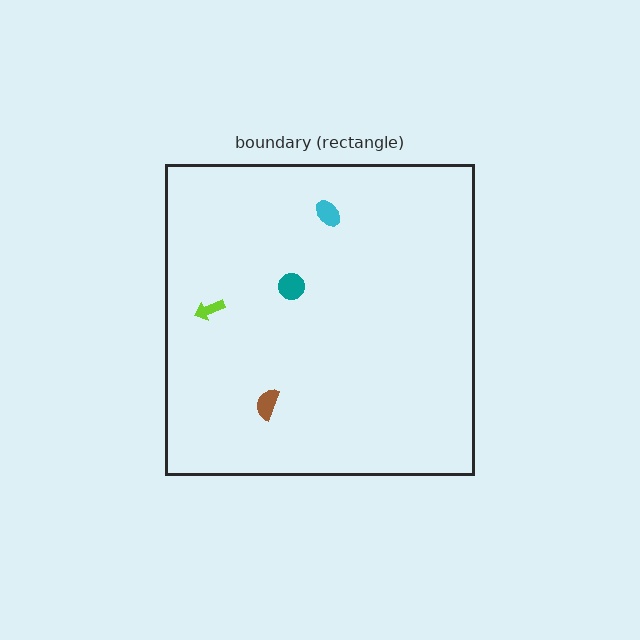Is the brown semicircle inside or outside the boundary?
Inside.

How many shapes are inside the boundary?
4 inside, 0 outside.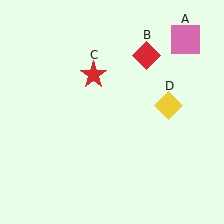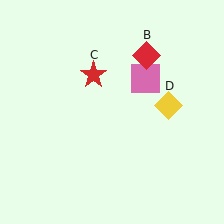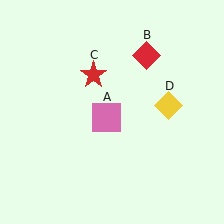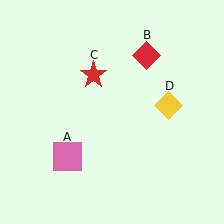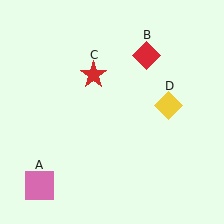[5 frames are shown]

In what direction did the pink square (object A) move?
The pink square (object A) moved down and to the left.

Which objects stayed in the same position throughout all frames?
Red diamond (object B) and red star (object C) and yellow diamond (object D) remained stationary.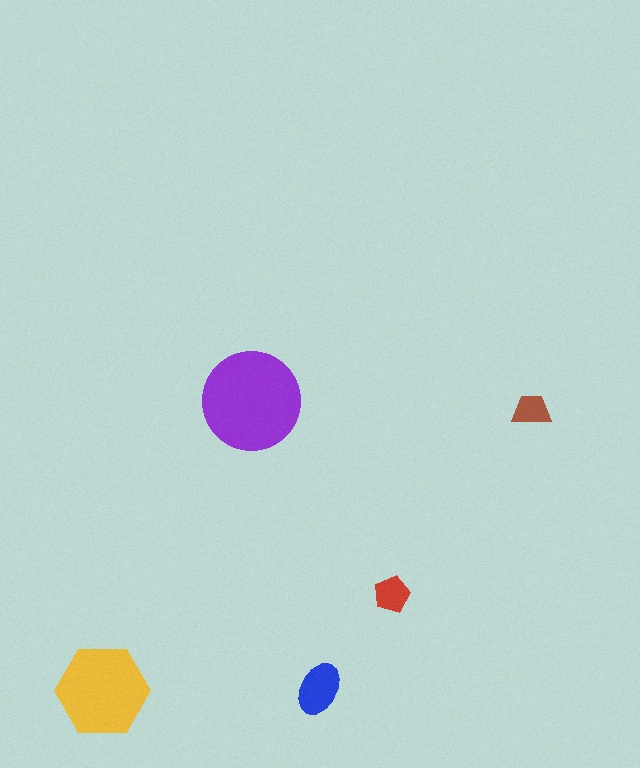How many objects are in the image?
There are 5 objects in the image.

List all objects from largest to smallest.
The purple circle, the yellow hexagon, the blue ellipse, the red pentagon, the brown trapezoid.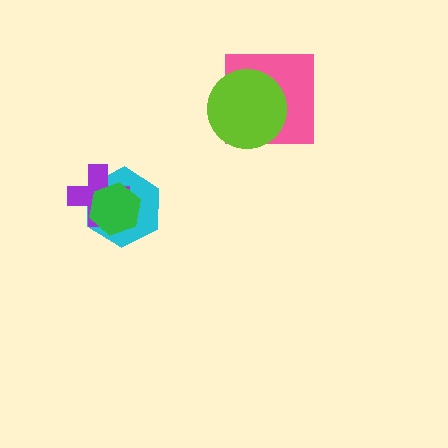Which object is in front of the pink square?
The lime circle is in front of the pink square.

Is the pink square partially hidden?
Yes, it is partially covered by another shape.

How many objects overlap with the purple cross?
2 objects overlap with the purple cross.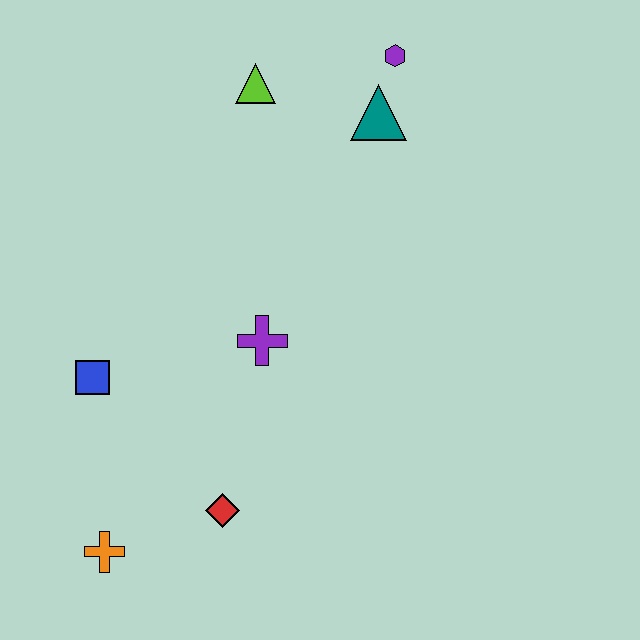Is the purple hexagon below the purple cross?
No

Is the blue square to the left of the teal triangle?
Yes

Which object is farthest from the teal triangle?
The orange cross is farthest from the teal triangle.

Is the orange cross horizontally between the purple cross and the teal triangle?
No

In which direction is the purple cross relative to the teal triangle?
The purple cross is below the teal triangle.